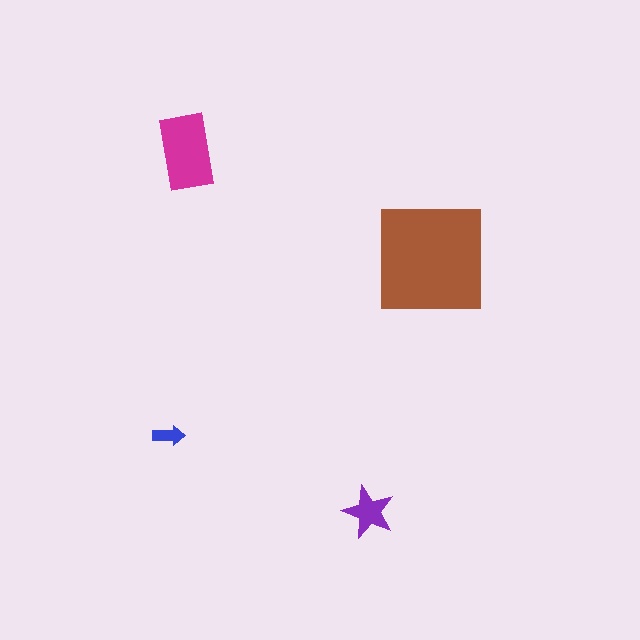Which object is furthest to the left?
The blue arrow is leftmost.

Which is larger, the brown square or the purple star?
The brown square.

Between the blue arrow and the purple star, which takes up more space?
The purple star.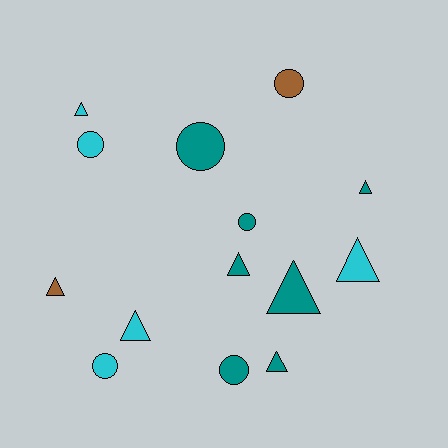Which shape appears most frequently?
Triangle, with 8 objects.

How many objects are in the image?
There are 14 objects.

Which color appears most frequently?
Teal, with 7 objects.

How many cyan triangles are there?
There are 3 cyan triangles.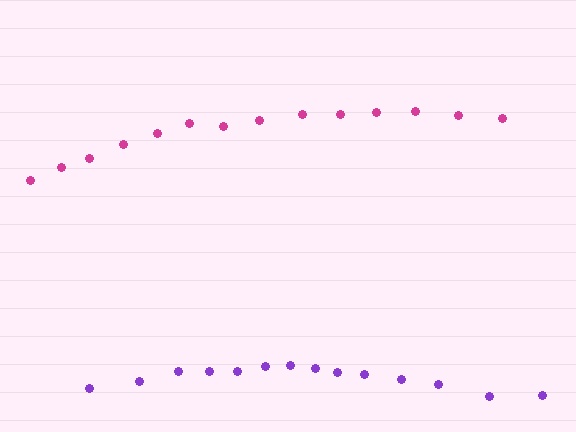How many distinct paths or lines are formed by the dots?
There are 2 distinct paths.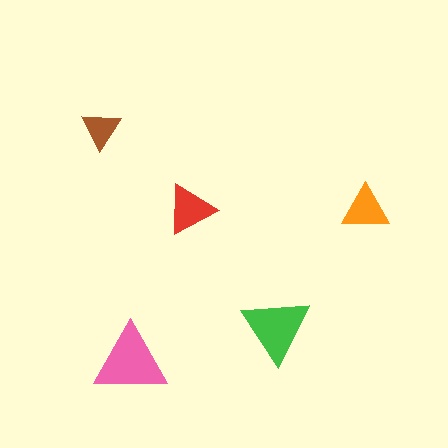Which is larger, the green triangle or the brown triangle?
The green one.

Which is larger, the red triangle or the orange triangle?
The red one.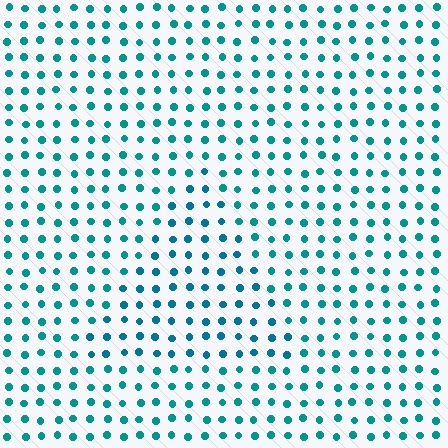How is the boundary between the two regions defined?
The boundary is defined purely by a slight shift in hue (about 19 degrees). Spacing, size, and orientation are identical on both sides.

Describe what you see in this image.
The image is filled with small teal elements in a uniform arrangement. A triangle-shaped region is visible where the elements are tinted to a slightly different hue, forming a subtle color boundary.